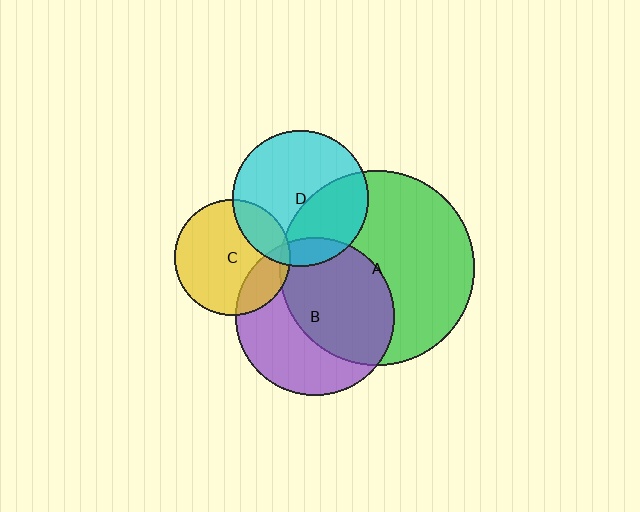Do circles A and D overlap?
Yes.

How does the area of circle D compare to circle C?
Approximately 1.4 times.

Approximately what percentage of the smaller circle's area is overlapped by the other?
Approximately 35%.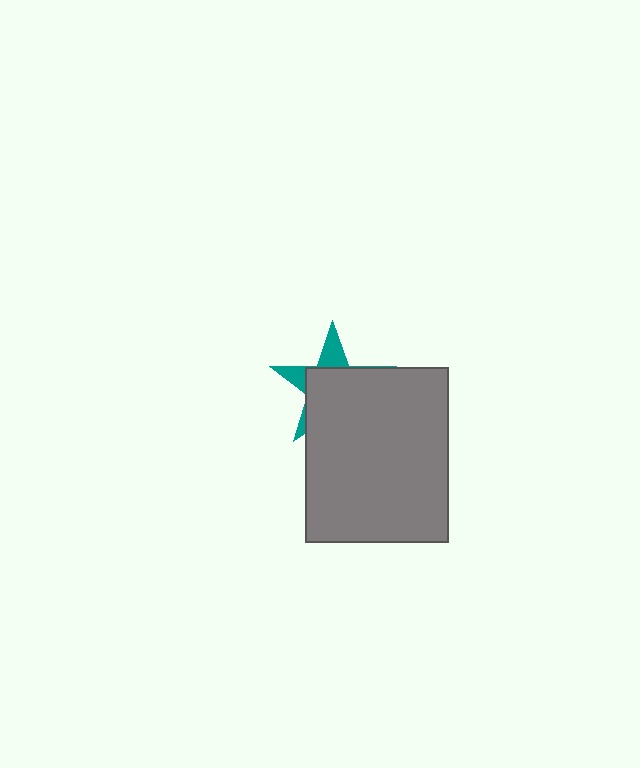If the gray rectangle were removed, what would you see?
You would see the complete teal star.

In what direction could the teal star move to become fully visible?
The teal star could move up. That would shift it out from behind the gray rectangle entirely.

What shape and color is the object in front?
The object in front is a gray rectangle.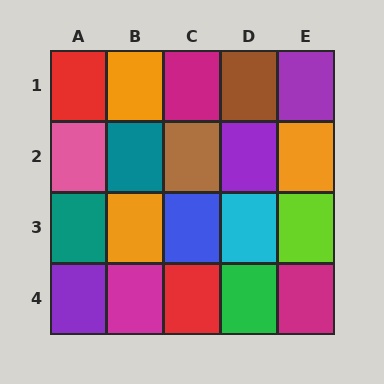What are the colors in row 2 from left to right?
Pink, teal, brown, purple, orange.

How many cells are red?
2 cells are red.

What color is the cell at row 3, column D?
Cyan.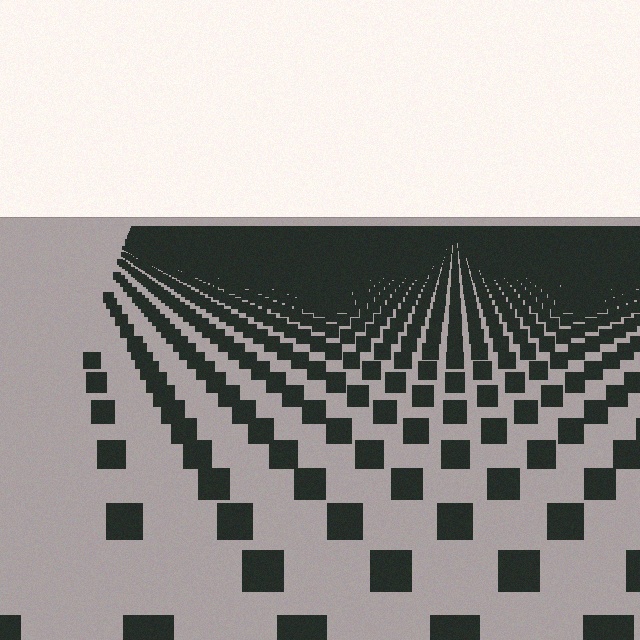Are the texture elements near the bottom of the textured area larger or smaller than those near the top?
Larger. Near the bottom, elements are closer to the viewer and appear at a bigger on-screen size.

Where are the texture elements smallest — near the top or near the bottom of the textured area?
Near the top.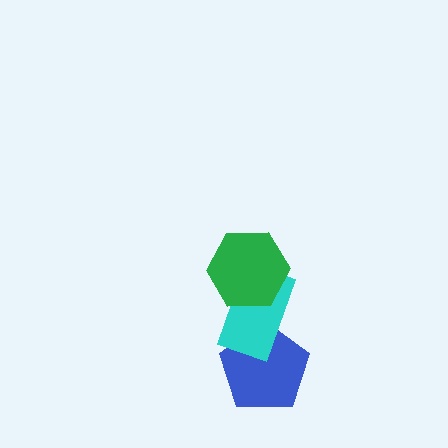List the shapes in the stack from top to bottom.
From top to bottom: the green hexagon, the cyan rectangle, the blue pentagon.